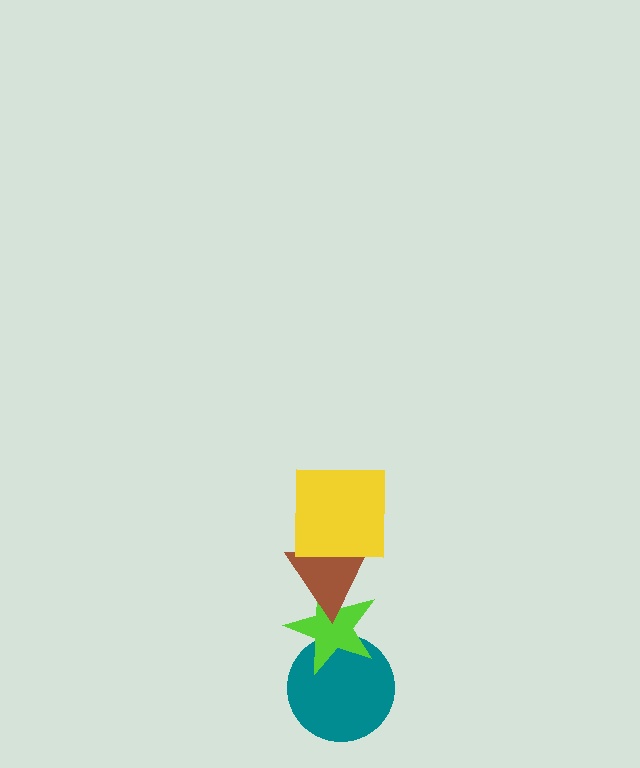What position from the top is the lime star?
The lime star is 3rd from the top.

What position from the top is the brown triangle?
The brown triangle is 2nd from the top.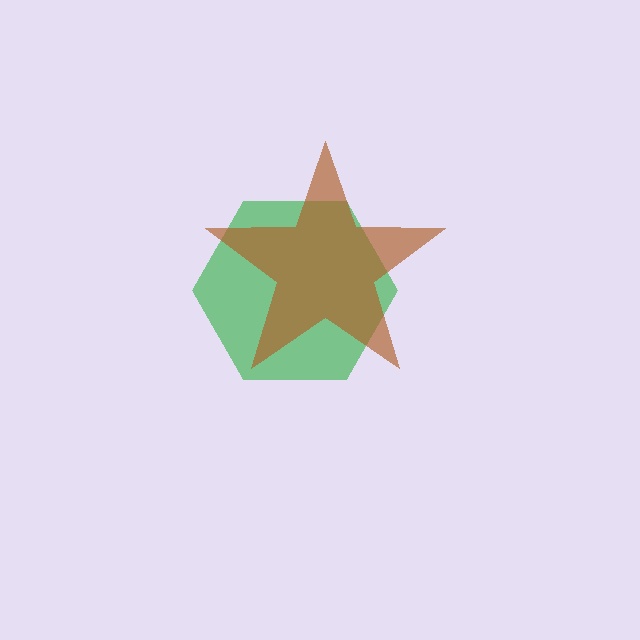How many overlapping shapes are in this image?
There are 2 overlapping shapes in the image.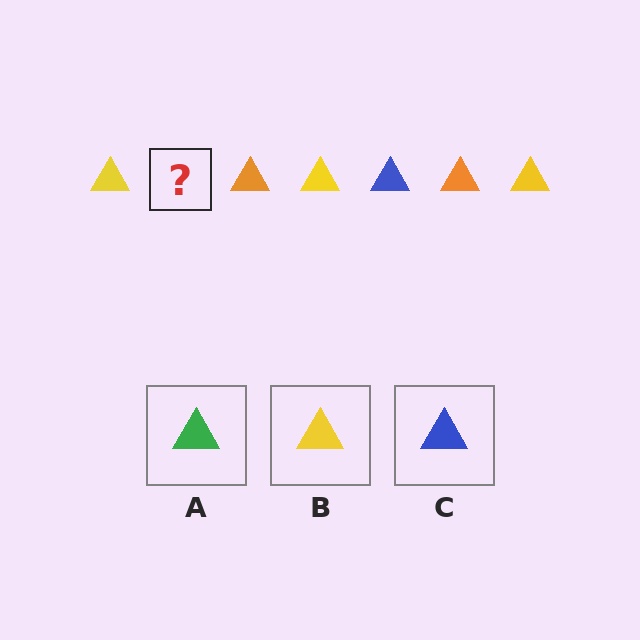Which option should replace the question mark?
Option C.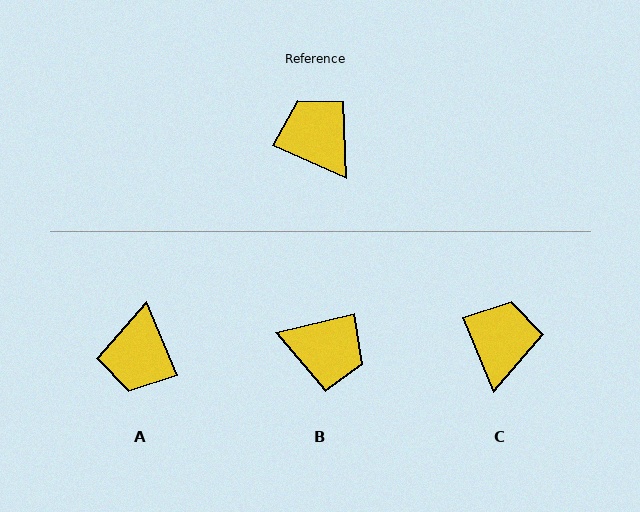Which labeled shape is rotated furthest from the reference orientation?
B, about 143 degrees away.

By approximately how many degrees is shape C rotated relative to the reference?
Approximately 44 degrees clockwise.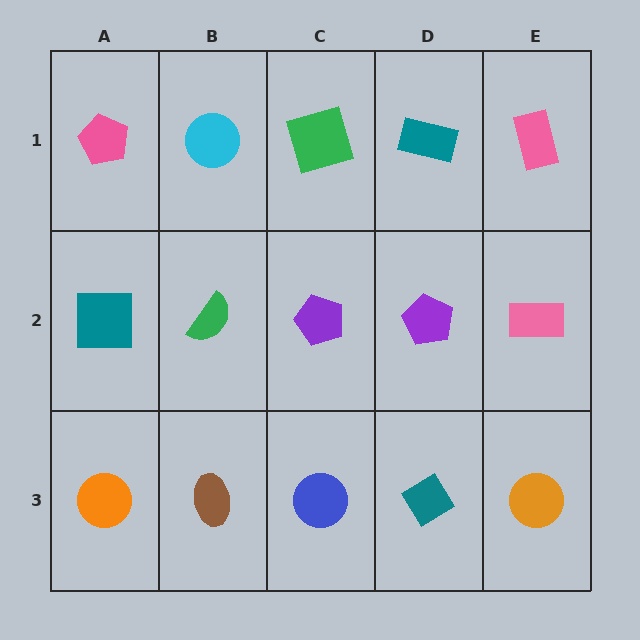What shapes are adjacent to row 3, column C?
A purple pentagon (row 2, column C), a brown ellipse (row 3, column B), a teal diamond (row 3, column D).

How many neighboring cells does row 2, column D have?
4.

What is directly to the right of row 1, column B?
A green square.